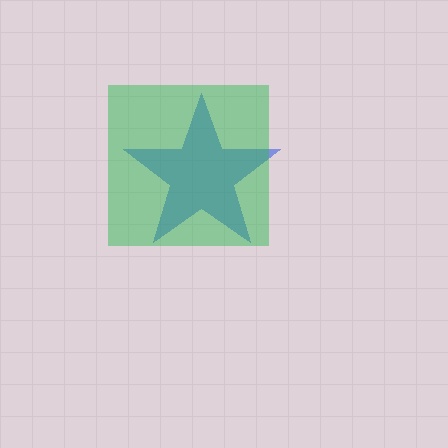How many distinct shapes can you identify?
There are 2 distinct shapes: a blue star, a green square.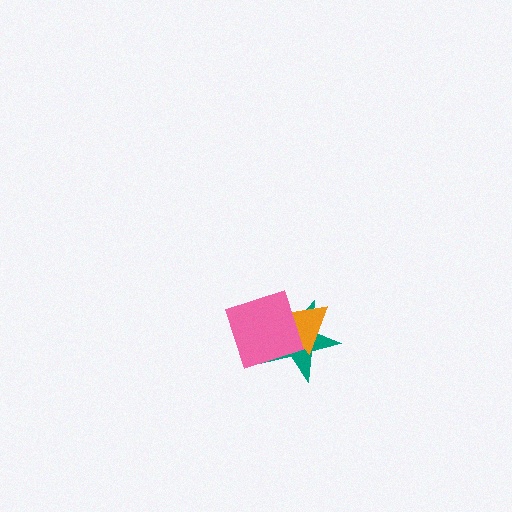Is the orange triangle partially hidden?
Yes, it is partially covered by another shape.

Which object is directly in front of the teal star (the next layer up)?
The orange triangle is directly in front of the teal star.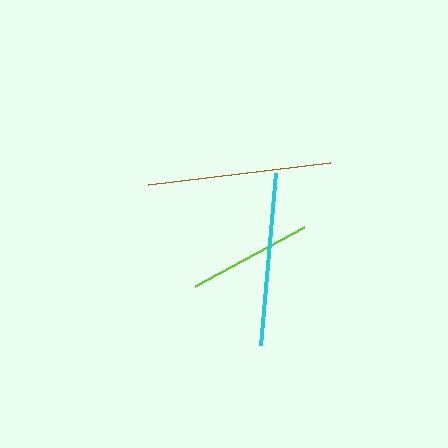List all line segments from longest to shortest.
From longest to shortest: brown, cyan, lime.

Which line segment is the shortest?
The lime line is the shortest at approximately 124 pixels.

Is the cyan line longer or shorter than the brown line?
The brown line is longer than the cyan line.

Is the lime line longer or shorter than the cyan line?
The cyan line is longer than the lime line.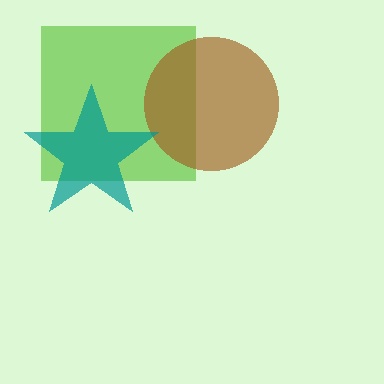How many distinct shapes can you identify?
There are 3 distinct shapes: a lime square, a brown circle, a teal star.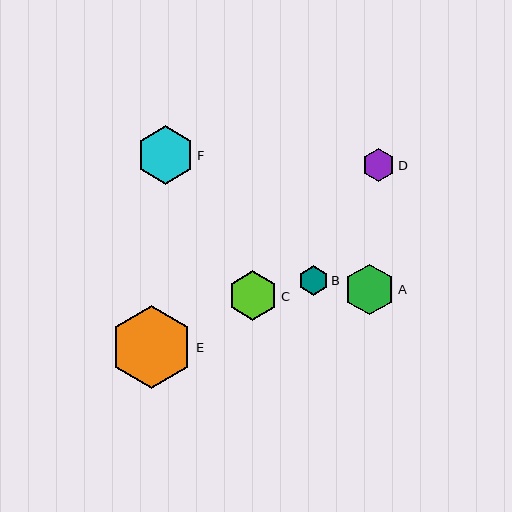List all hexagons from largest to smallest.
From largest to smallest: E, F, A, C, D, B.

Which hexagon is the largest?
Hexagon E is the largest with a size of approximately 83 pixels.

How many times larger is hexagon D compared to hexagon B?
Hexagon D is approximately 1.1 times the size of hexagon B.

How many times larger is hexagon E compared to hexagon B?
Hexagon E is approximately 2.9 times the size of hexagon B.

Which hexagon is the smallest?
Hexagon B is the smallest with a size of approximately 29 pixels.